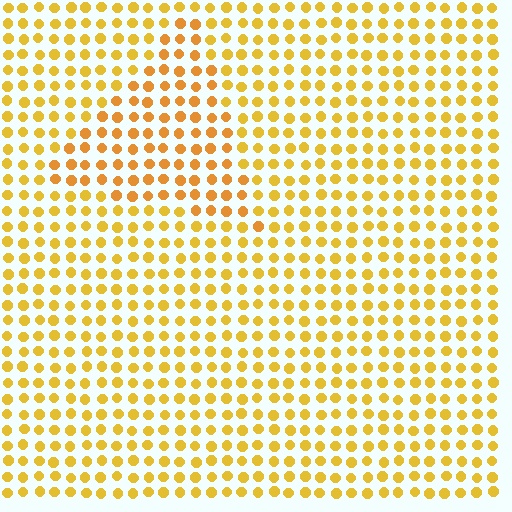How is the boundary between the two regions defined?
The boundary is defined purely by a slight shift in hue (about 16 degrees). Spacing, size, and orientation are identical on both sides.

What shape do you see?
I see a triangle.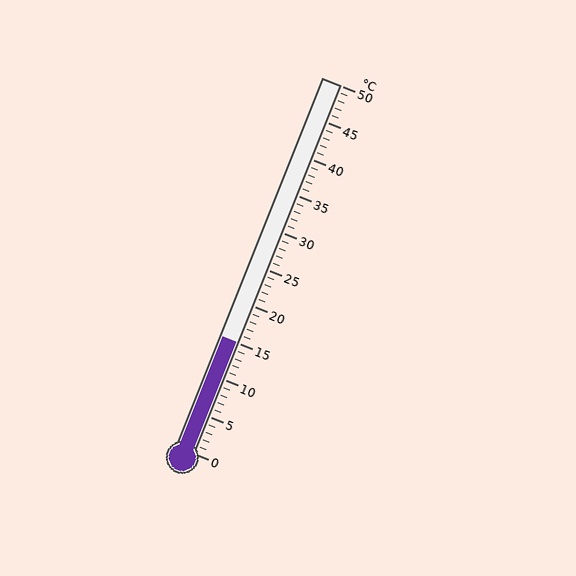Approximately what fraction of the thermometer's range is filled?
The thermometer is filled to approximately 30% of its range.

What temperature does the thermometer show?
The thermometer shows approximately 15°C.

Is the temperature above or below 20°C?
The temperature is below 20°C.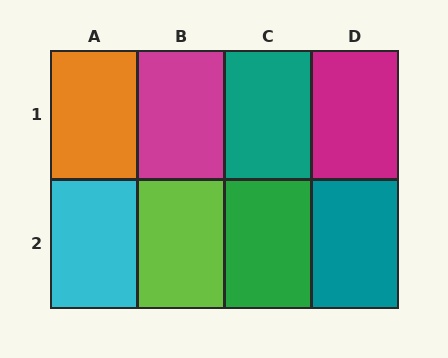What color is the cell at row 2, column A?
Cyan.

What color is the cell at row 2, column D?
Teal.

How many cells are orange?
1 cell is orange.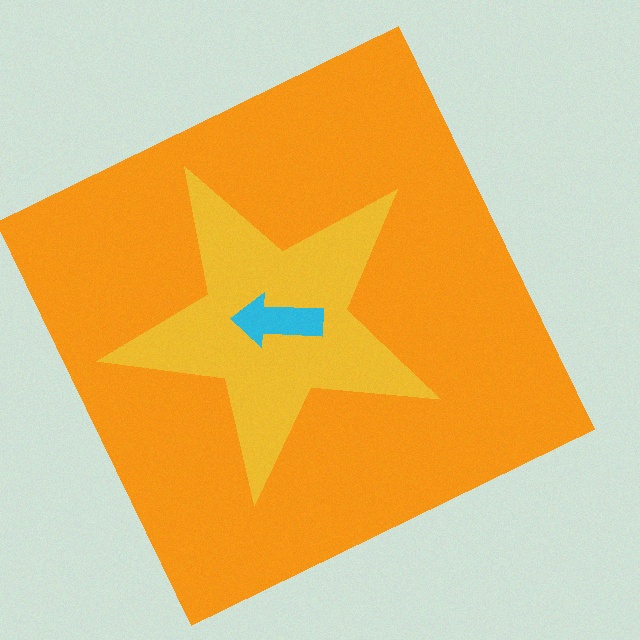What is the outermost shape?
The orange square.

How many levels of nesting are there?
3.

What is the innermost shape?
The cyan arrow.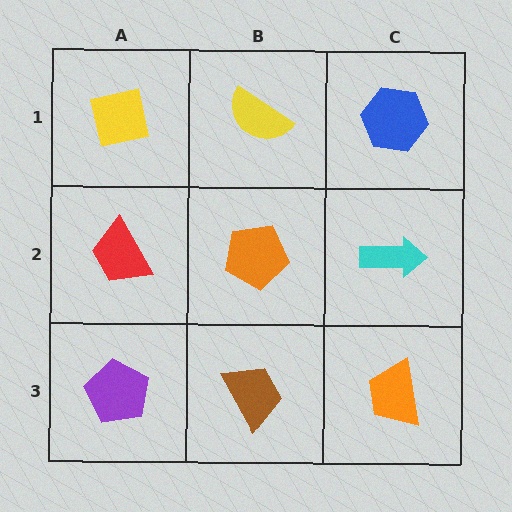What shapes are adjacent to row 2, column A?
A yellow square (row 1, column A), a purple pentagon (row 3, column A), an orange pentagon (row 2, column B).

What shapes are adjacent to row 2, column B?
A yellow semicircle (row 1, column B), a brown trapezoid (row 3, column B), a red trapezoid (row 2, column A), a cyan arrow (row 2, column C).